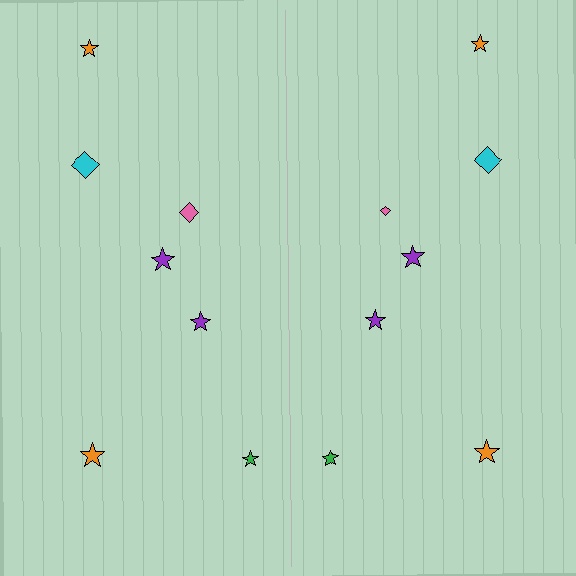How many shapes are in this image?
There are 14 shapes in this image.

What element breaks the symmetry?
The pink diamond on the right side has a different size than its mirror counterpart.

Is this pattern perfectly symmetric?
No, the pattern is not perfectly symmetric. The pink diamond on the right side has a different size than its mirror counterpart.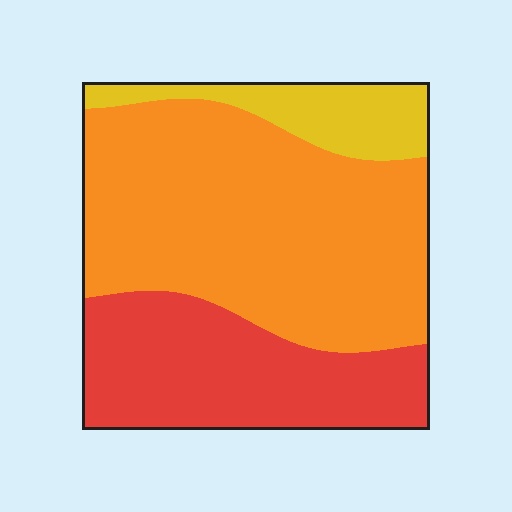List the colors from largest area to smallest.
From largest to smallest: orange, red, yellow.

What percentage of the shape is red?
Red covers 31% of the shape.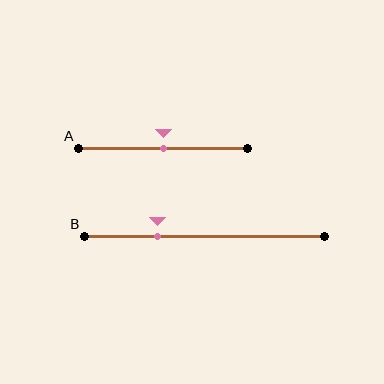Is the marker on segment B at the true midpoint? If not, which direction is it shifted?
No, the marker on segment B is shifted to the left by about 20% of the segment length.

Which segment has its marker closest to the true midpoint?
Segment A has its marker closest to the true midpoint.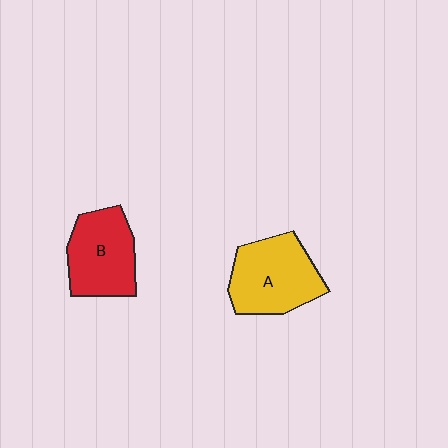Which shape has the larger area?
Shape A (yellow).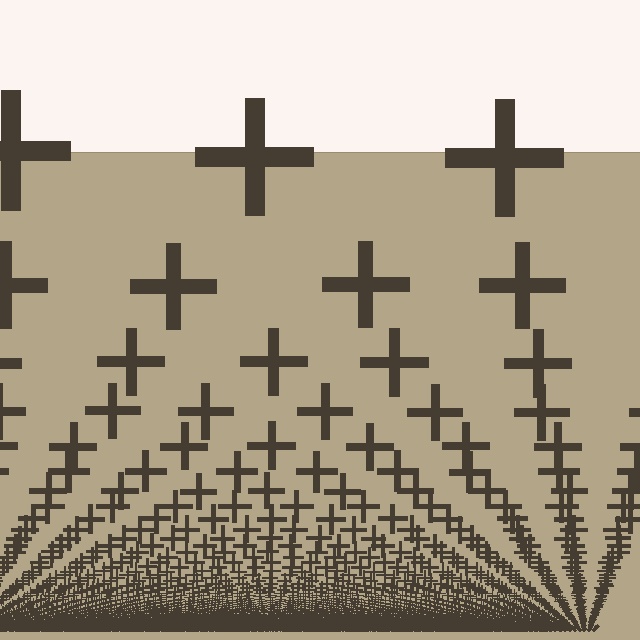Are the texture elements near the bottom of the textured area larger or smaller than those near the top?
Smaller. The gradient is inverted — elements near the bottom are smaller and denser.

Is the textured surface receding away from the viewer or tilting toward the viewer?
The surface appears to tilt toward the viewer. Texture elements get larger and sparser toward the top.